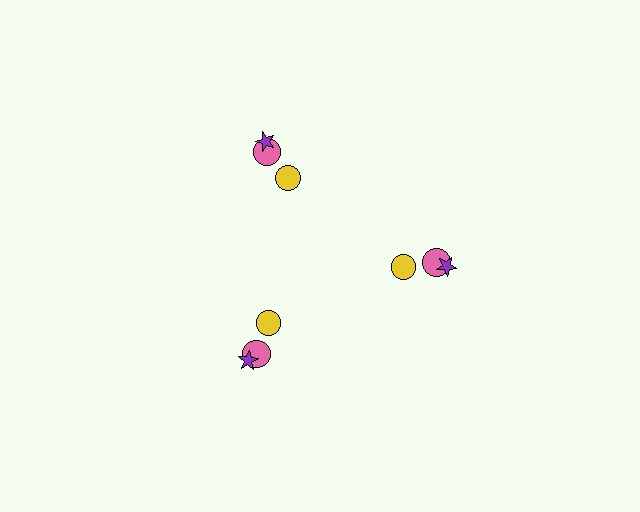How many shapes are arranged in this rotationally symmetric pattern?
There are 9 shapes, arranged in 3 groups of 3.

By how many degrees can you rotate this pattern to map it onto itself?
The pattern maps onto itself every 120 degrees of rotation.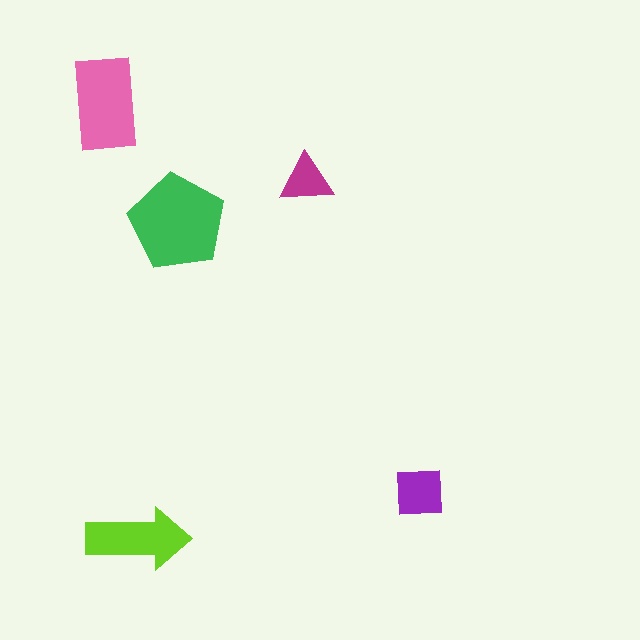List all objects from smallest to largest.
The magenta triangle, the purple square, the lime arrow, the pink rectangle, the green pentagon.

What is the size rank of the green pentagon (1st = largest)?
1st.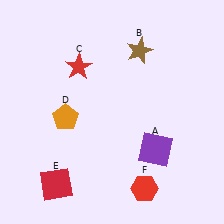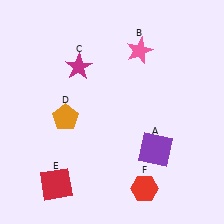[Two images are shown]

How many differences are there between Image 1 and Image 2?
There are 2 differences between the two images.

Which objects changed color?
B changed from brown to pink. C changed from red to magenta.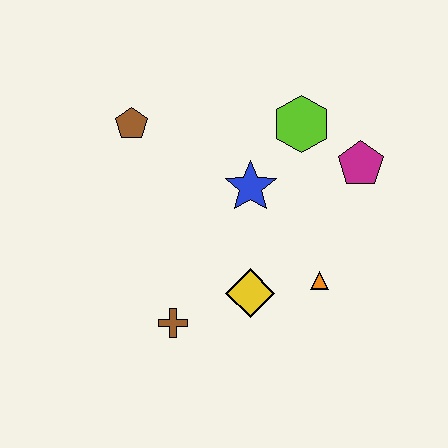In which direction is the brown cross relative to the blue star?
The brown cross is below the blue star.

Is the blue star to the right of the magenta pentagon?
No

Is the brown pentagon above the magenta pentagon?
Yes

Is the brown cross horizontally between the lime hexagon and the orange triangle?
No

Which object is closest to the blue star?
The lime hexagon is closest to the blue star.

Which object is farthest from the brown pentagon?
The orange triangle is farthest from the brown pentagon.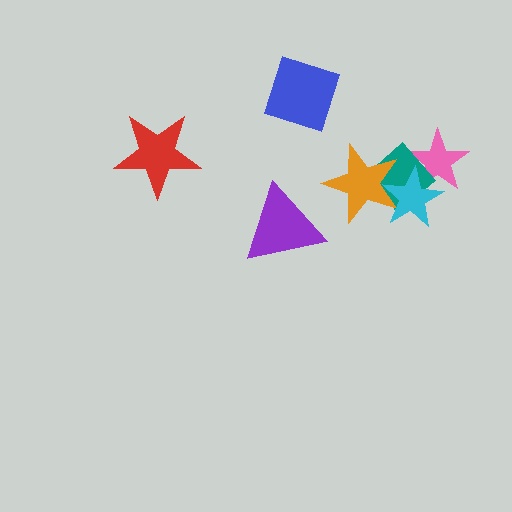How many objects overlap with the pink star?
2 objects overlap with the pink star.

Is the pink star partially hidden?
Yes, it is partially covered by another shape.